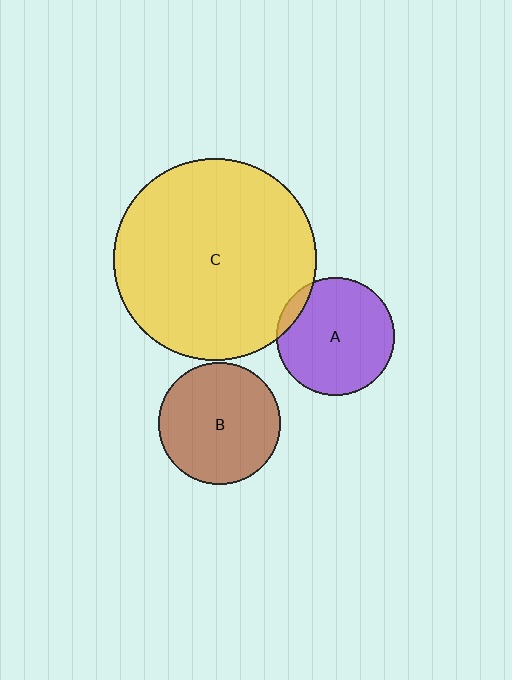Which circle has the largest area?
Circle C (yellow).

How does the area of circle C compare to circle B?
Approximately 2.8 times.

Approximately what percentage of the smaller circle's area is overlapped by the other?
Approximately 10%.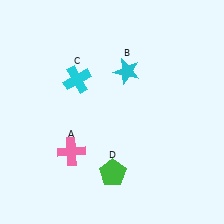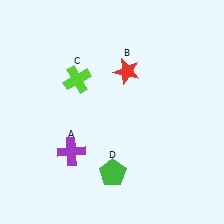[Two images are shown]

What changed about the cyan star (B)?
In Image 1, B is cyan. In Image 2, it changed to red.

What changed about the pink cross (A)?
In Image 1, A is pink. In Image 2, it changed to purple.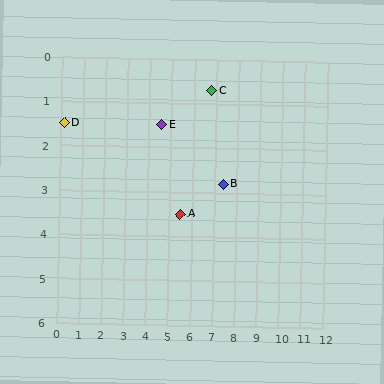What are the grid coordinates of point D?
Point D is at approximately (0.2, 1.5).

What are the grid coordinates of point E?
Point E is at approximately (4.6, 1.5).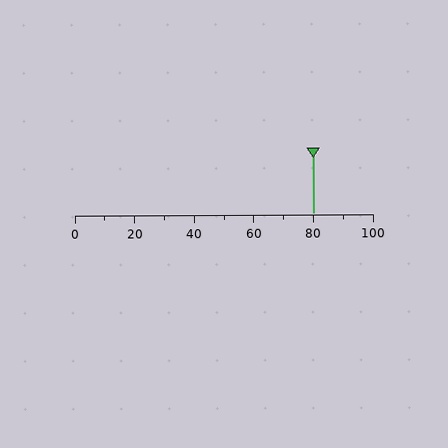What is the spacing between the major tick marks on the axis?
The major ticks are spaced 20 apart.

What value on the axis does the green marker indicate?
The marker indicates approximately 80.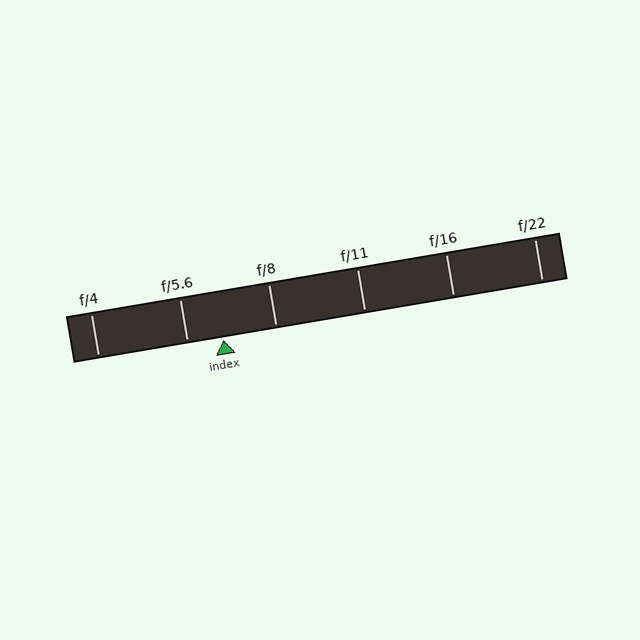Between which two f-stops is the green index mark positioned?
The index mark is between f/5.6 and f/8.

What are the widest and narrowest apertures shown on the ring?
The widest aperture shown is f/4 and the narrowest is f/22.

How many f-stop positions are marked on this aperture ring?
There are 6 f-stop positions marked.